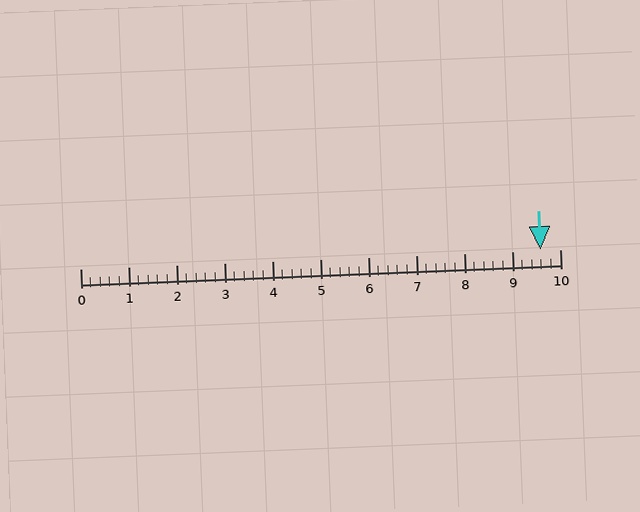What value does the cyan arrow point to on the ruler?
The cyan arrow points to approximately 9.6.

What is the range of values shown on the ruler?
The ruler shows values from 0 to 10.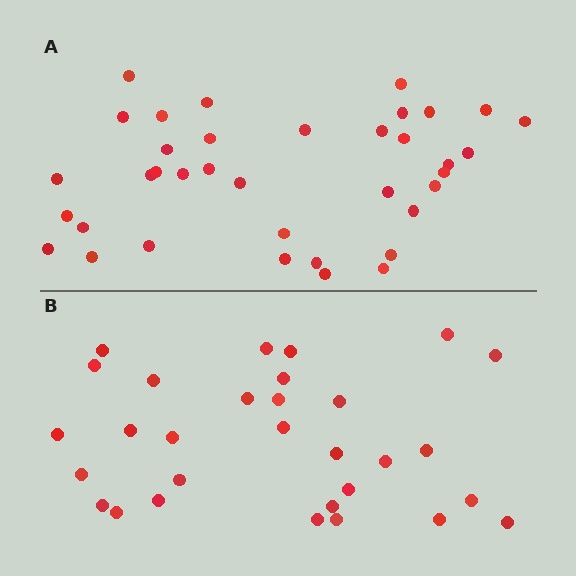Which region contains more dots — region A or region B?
Region A (the top region) has more dots.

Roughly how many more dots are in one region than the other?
Region A has roughly 8 or so more dots than region B.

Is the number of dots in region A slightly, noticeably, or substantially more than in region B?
Region A has only slightly more — the two regions are fairly close. The ratio is roughly 1.2 to 1.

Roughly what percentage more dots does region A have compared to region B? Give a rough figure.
About 25% more.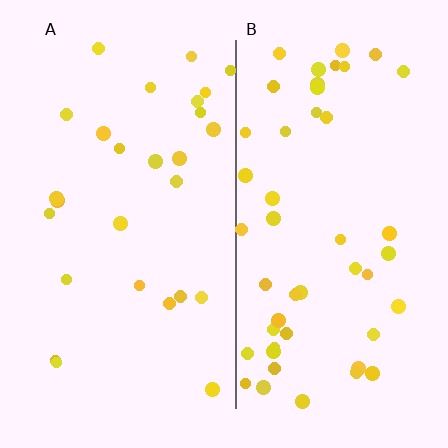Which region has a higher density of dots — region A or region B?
B (the right).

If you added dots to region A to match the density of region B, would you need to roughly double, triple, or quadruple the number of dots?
Approximately double.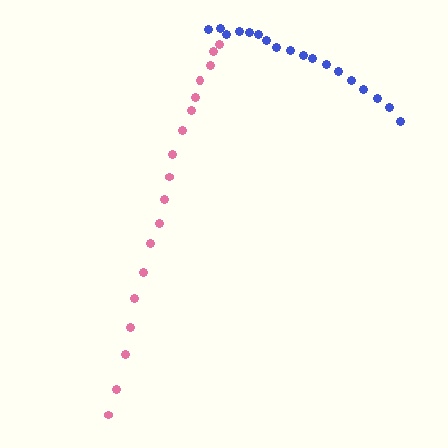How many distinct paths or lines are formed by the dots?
There are 2 distinct paths.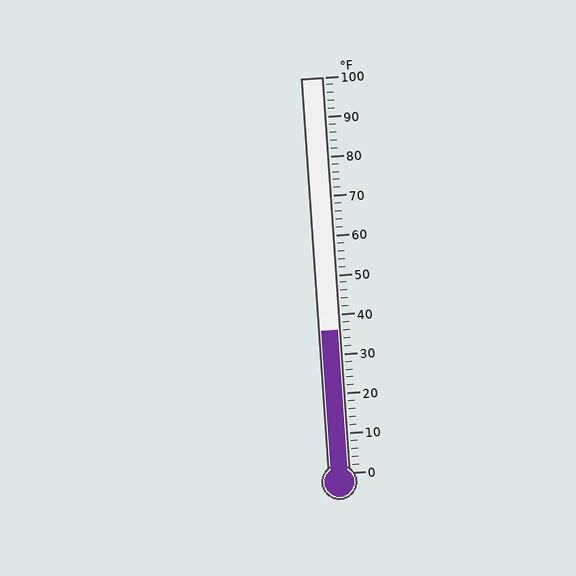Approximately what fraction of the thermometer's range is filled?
The thermometer is filled to approximately 35% of its range.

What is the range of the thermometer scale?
The thermometer scale ranges from 0°F to 100°F.